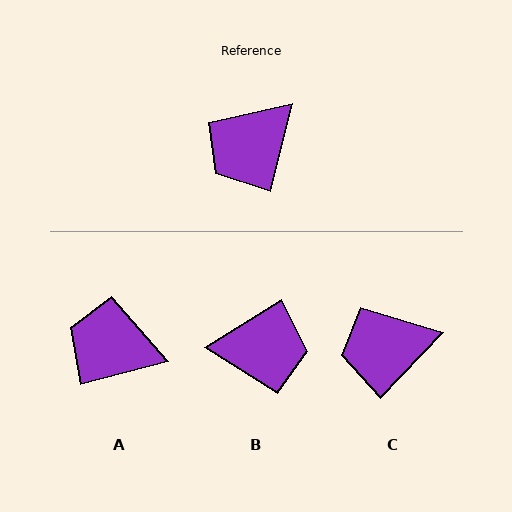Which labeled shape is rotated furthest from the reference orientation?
B, about 136 degrees away.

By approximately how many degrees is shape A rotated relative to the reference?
Approximately 61 degrees clockwise.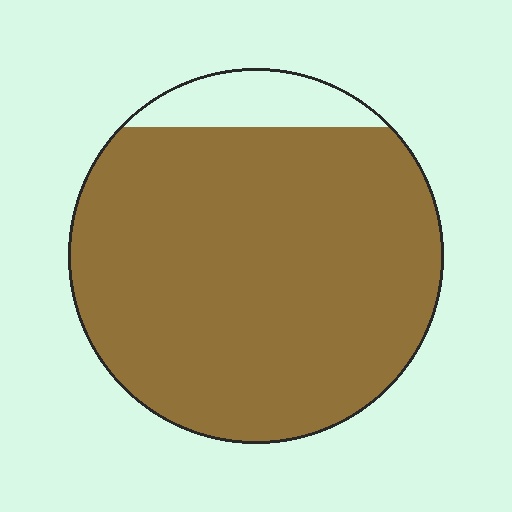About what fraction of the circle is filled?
About nine tenths (9/10).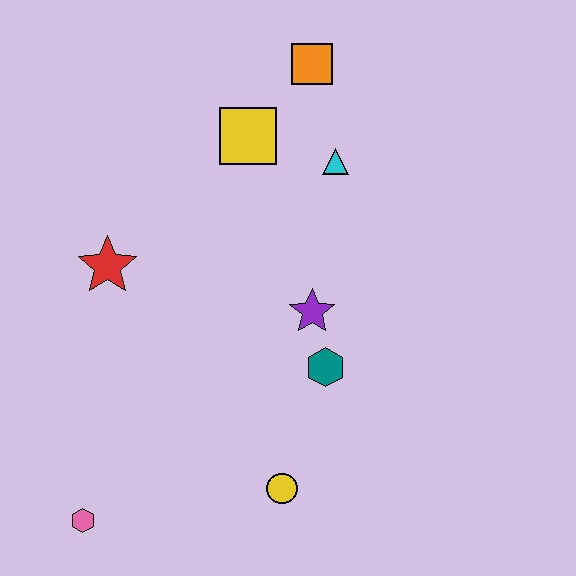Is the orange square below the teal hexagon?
No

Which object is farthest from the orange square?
The pink hexagon is farthest from the orange square.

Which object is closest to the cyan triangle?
The yellow square is closest to the cyan triangle.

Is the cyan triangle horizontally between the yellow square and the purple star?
No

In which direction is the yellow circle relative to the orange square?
The yellow circle is below the orange square.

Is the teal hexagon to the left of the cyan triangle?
Yes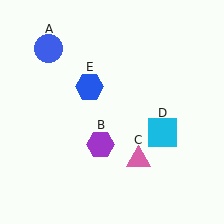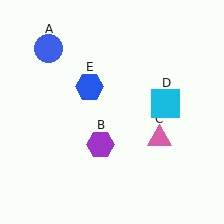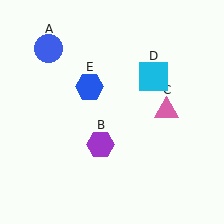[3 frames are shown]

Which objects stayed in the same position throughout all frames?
Blue circle (object A) and purple hexagon (object B) and blue hexagon (object E) remained stationary.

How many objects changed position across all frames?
2 objects changed position: pink triangle (object C), cyan square (object D).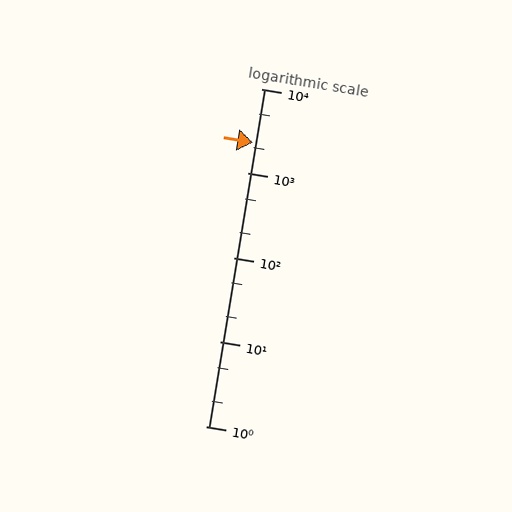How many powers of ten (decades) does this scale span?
The scale spans 4 decades, from 1 to 10000.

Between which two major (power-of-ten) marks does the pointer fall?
The pointer is between 1000 and 10000.